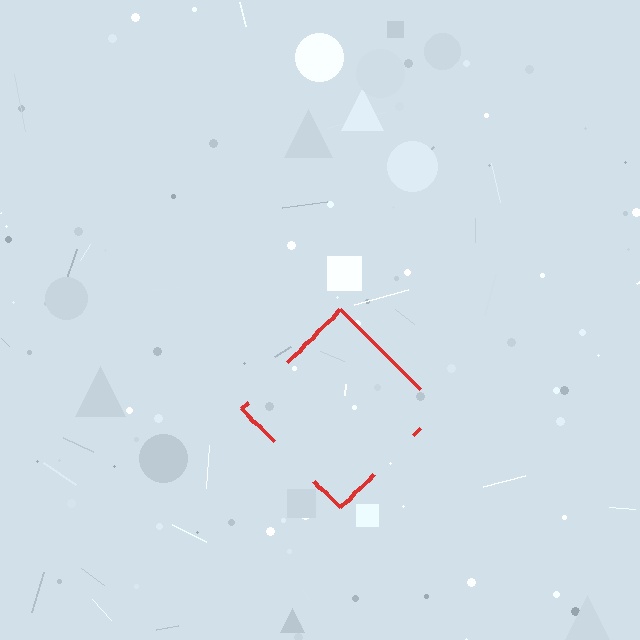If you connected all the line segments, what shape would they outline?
They would outline a diamond.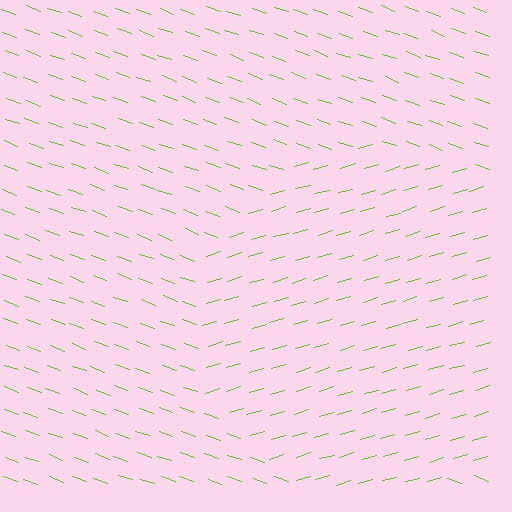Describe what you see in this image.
The image is filled with small lime line segments. A circle region in the image has lines oriented differently from the surrounding lines, creating a visible texture boundary.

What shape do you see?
I see a circle.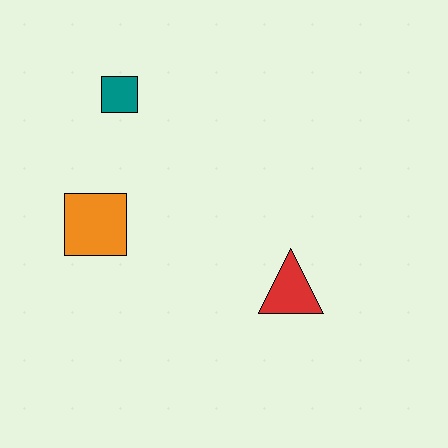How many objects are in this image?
There are 3 objects.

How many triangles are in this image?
There is 1 triangle.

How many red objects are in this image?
There is 1 red object.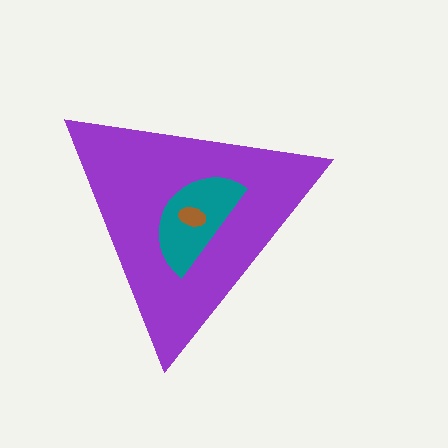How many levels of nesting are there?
3.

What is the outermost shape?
The purple triangle.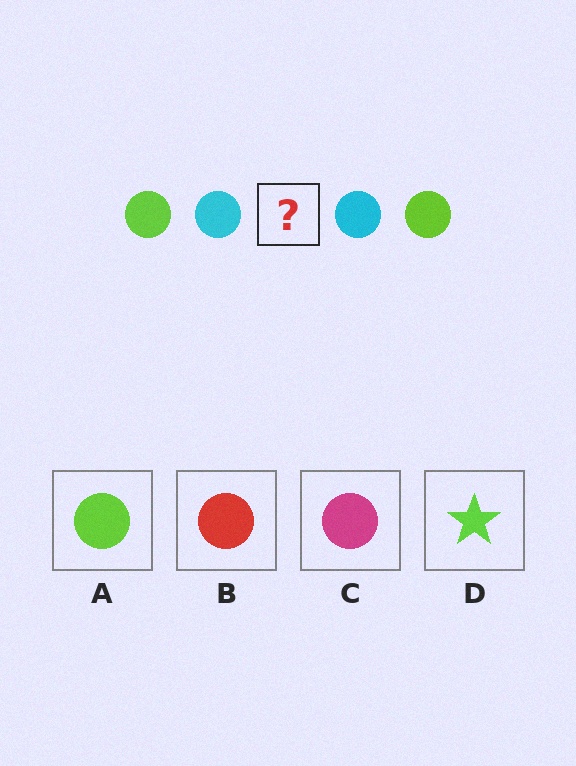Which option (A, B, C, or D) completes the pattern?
A.